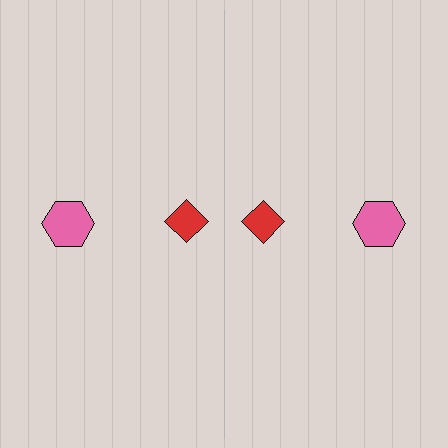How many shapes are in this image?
There are 4 shapes in this image.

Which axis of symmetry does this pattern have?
The pattern has a vertical axis of symmetry running through the center of the image.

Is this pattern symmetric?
Yes, this pattern has bilateral (reflection) symmetry.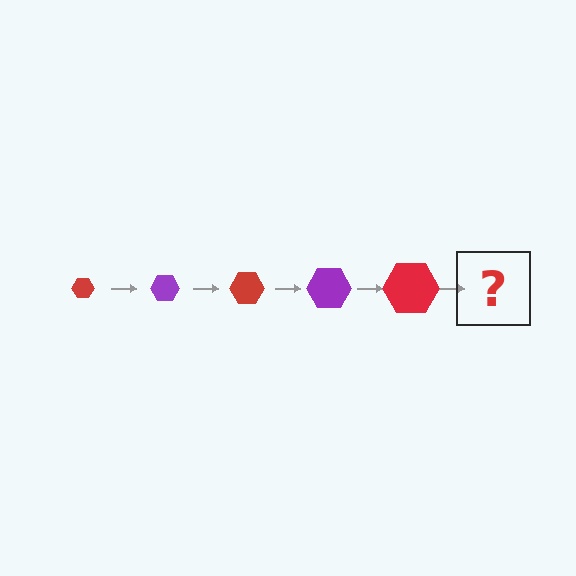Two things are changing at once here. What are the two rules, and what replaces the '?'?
The two rules are that the hexagon grows larger each step and the color cycles through red and purple. The '?' should be a purple hexagon, larger than the previous one.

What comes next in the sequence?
The next element should be a purple hexagon, larger than the previous one.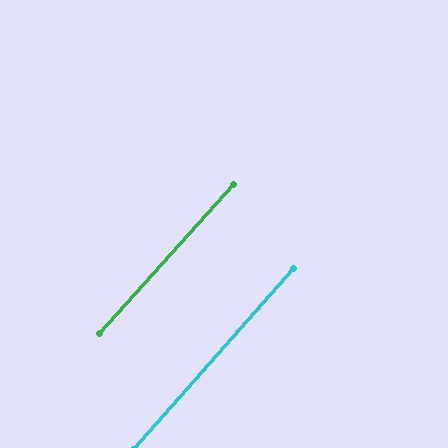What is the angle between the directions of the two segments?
Approximately 1 degree.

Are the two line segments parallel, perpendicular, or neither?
Parallel — their directions differ by only 0.6°.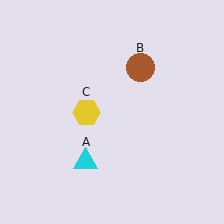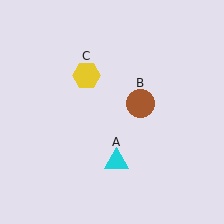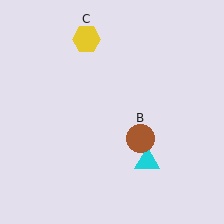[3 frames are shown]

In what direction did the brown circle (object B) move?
The brown circle (object B) moved down.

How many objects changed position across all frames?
3 objects changed position: cyan triangle (object A), brown circle (object B), yellow hexagon (object C).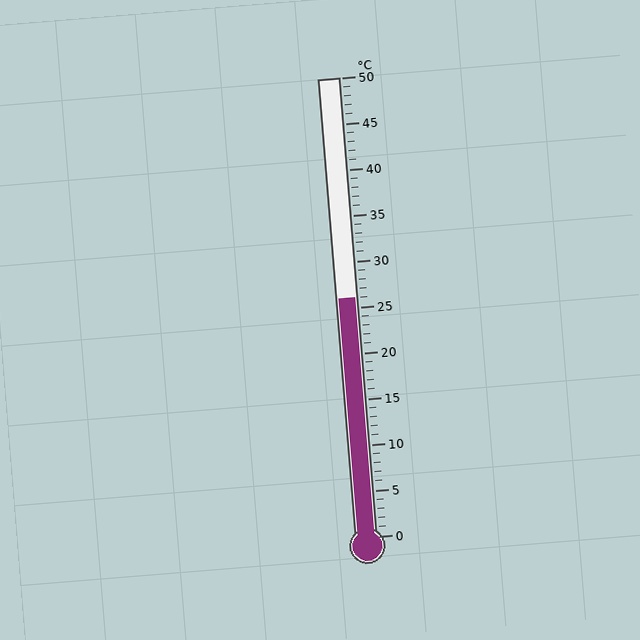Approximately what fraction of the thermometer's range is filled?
The thermometer is filled to approximately 50% of its range.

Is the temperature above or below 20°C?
The temperature is above 20°C.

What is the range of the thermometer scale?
The thermometer scale ranges from 0°C to 50°C.